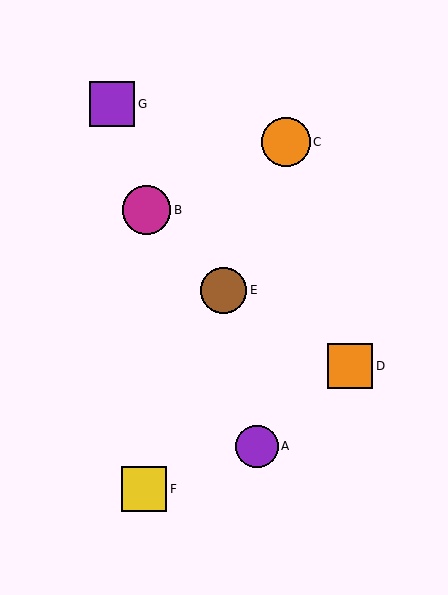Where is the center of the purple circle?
The center of the purple circle is at (257, 446).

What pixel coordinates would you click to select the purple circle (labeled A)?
Click at (257, 446) to select the purple circle A.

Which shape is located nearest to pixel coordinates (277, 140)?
The orange circle (labeled C) at (286, 142) is nearest to that location.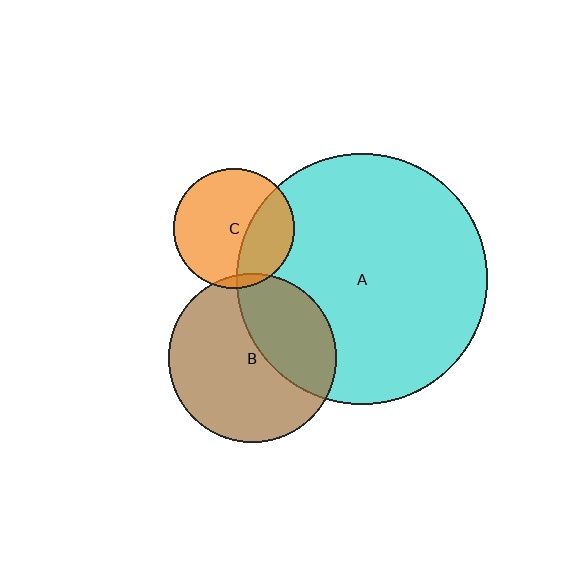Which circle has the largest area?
Circle A (cyan).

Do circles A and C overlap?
Yes.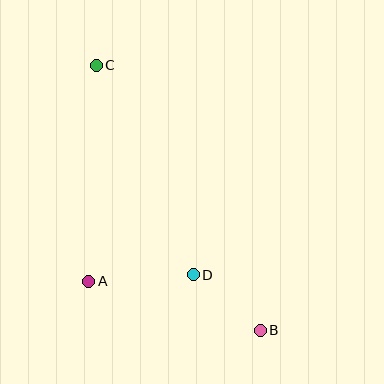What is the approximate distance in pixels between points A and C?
The distance between A and C is approximately 216 pixels.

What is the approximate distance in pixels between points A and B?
The distance between A and B is approximately 179 pixels.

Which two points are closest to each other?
Points B and D are closest to each other.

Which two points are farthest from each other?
Points B and C are farthest from each other.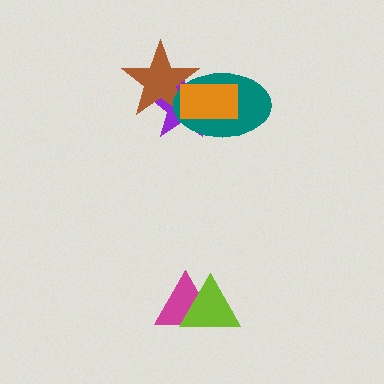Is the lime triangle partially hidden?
No, no other shape covers it.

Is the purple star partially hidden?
Yes, it is partially covered by another shape.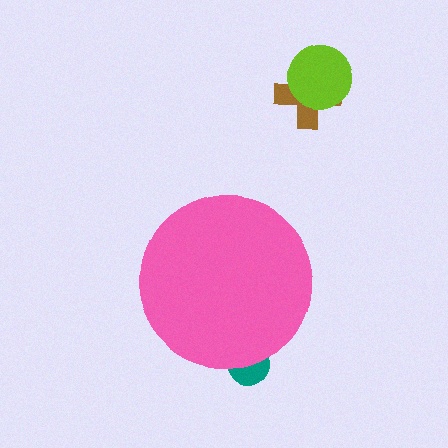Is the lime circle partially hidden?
No, the lime circle is fully visible.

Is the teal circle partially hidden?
Yes, the teal circle is partially hidden behind the pink circle.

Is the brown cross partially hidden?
No, the brown cross is fully visible.